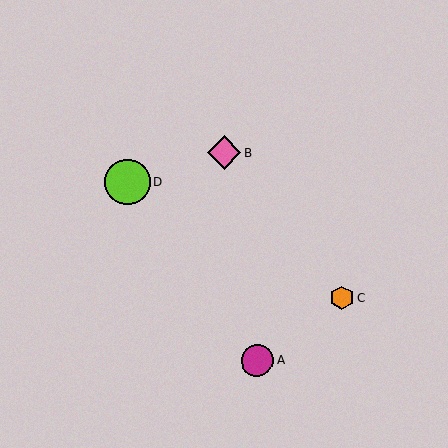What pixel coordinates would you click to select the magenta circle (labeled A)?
Click at (257, 360) to select the magenta circle A.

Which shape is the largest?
The lime circle (labeled D) is the largest.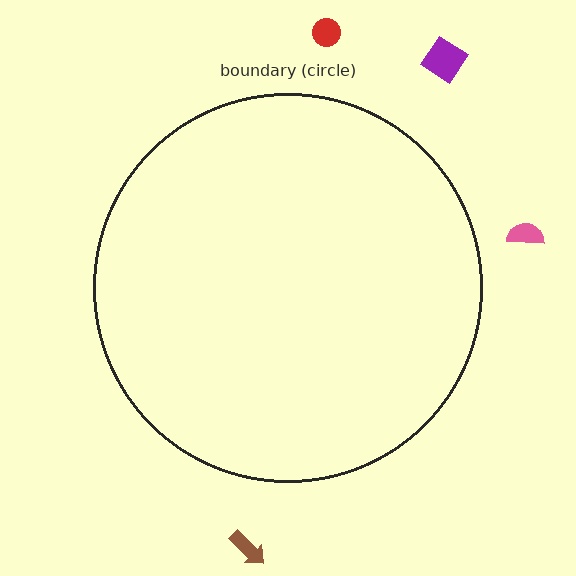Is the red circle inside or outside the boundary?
Outside.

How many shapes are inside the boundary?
0 inside, 4 outside.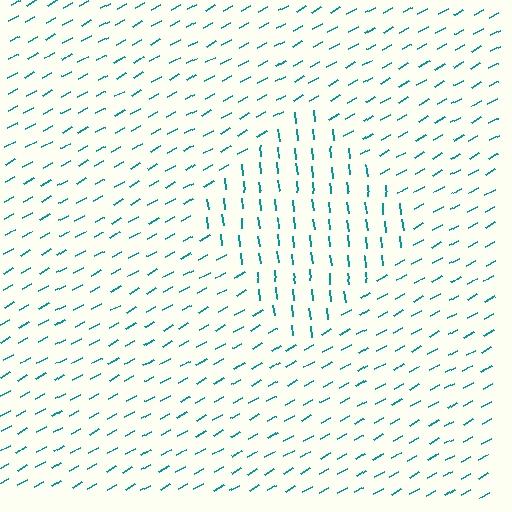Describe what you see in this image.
The image is filled with small teal line segments. A diamond region in the image has lines oriented differently from the surrounding lines, creating a visible texture boundary.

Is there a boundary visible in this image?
Yes, there is a texture boundary formed by a change in line orientation.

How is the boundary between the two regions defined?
The boundary is defined purely by a change in line orientation (approximately 67 degrees difference). All lines are the same color and thickness.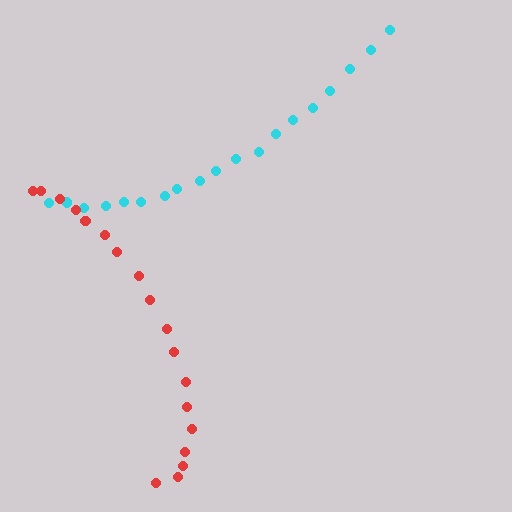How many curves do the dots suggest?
There are 2 distinct paths.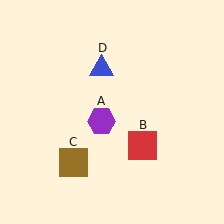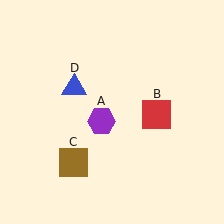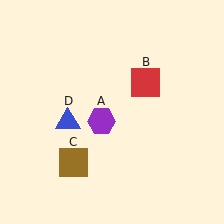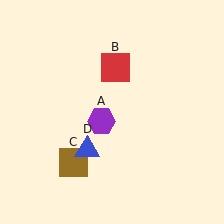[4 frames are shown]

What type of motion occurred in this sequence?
The red square (object B), blue triangle (object D) rotated counterclockwise around the center of the scene.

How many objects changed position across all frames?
2 objects changed position: red square (object B), blue triangle (object D).